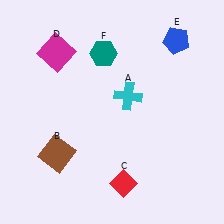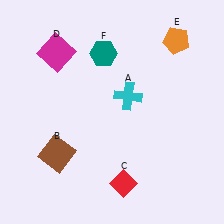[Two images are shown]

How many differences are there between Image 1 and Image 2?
There is 1 difference between the two images.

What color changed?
The pentagon (E) changed from blue in Image 1 to orange in Image 2.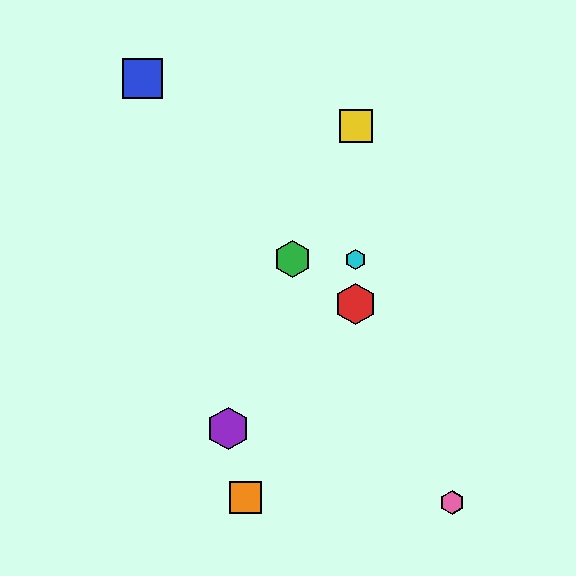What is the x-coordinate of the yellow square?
The yellow square is at x≈356.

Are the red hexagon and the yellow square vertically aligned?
Yes, both are at x≈356.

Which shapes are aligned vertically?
The red hexagon, the yellow square, the cyan hexagon are aligned vertically.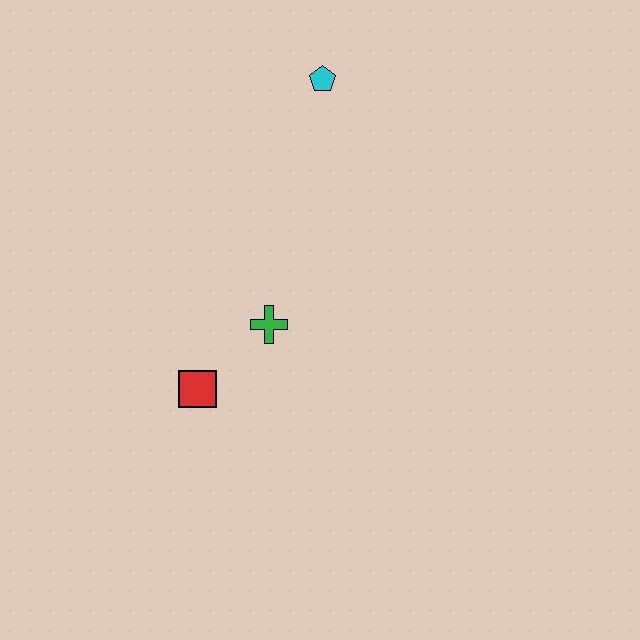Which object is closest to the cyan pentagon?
The green cross is closest to the cyan pentagon.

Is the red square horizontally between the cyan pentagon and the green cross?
No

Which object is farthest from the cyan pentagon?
The red square is farthest from the cyan pentagon.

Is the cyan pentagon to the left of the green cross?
No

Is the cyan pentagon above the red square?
Yes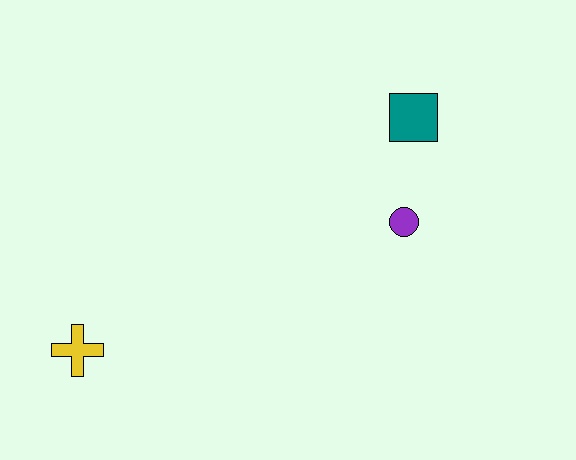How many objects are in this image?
There are 3 objects.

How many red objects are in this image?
There are no red objects.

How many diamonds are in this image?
There are no diamonds.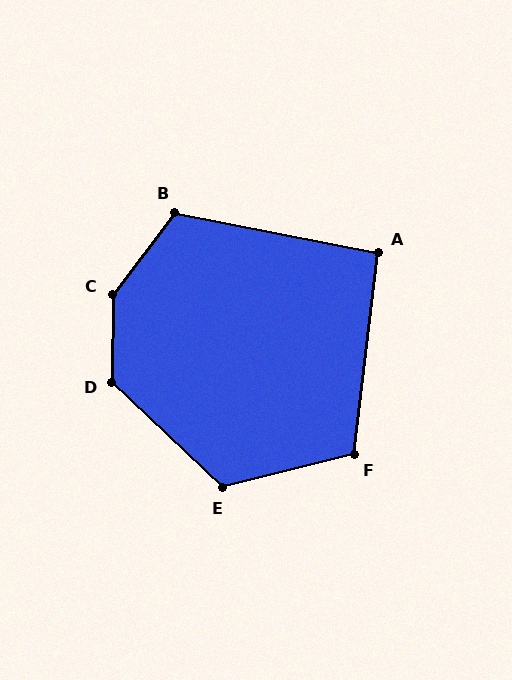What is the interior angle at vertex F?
Approximately 111 degrees (obtuse).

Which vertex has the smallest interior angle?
A, at approximately 94 degrees.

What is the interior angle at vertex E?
Approximately 123 degrees (obtuse).